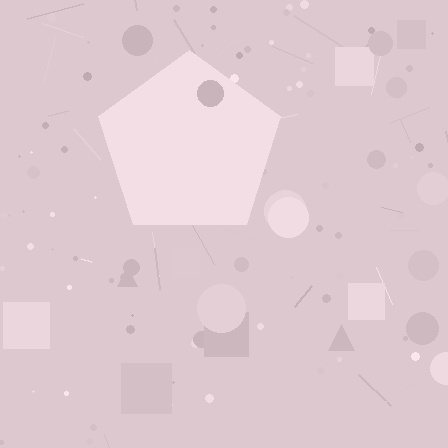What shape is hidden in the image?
A pentagon is hidden in the image.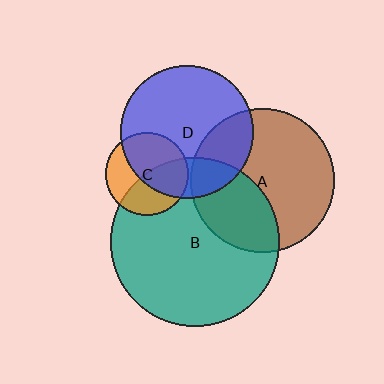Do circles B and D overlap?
Yes.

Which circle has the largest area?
Circle B (teal).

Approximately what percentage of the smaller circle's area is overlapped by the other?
Approximately 20%.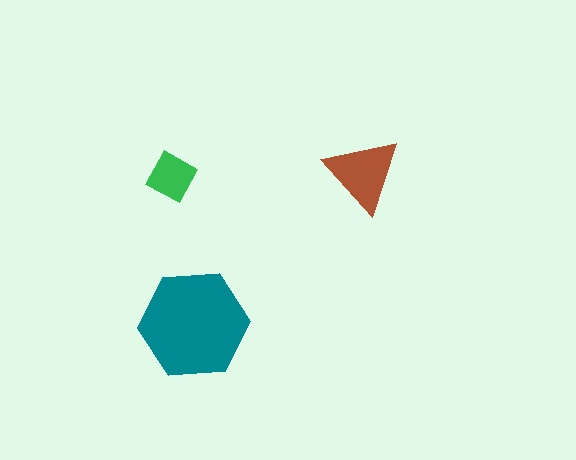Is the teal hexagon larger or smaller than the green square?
Larger.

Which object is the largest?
The teal hexagon.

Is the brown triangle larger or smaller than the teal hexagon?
Smaller.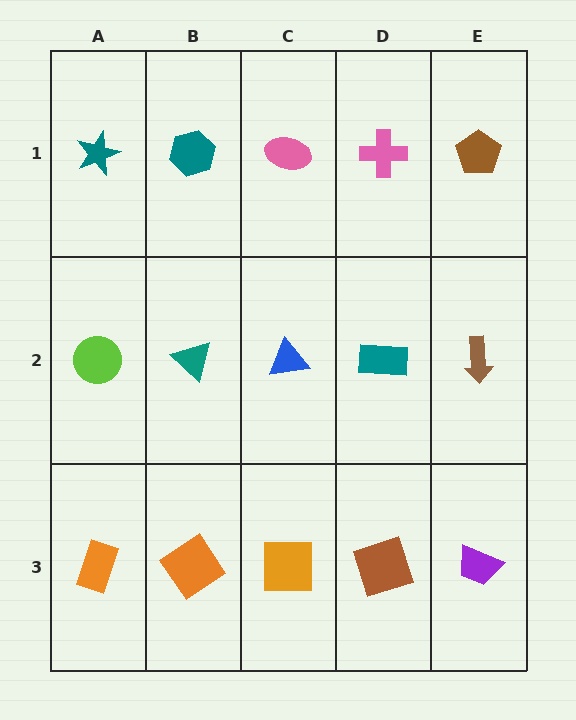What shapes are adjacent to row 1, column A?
A lime circle (row 2, column A), a teal hexagon (row 1, column B).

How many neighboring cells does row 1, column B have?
3.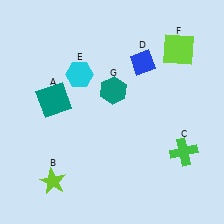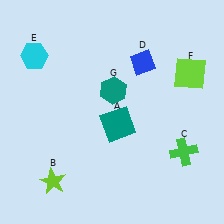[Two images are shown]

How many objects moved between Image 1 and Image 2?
3 objects moved between the two images.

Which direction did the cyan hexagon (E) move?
The cyan hexagon (E) moved left.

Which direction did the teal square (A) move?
The teal square (A) moved right.